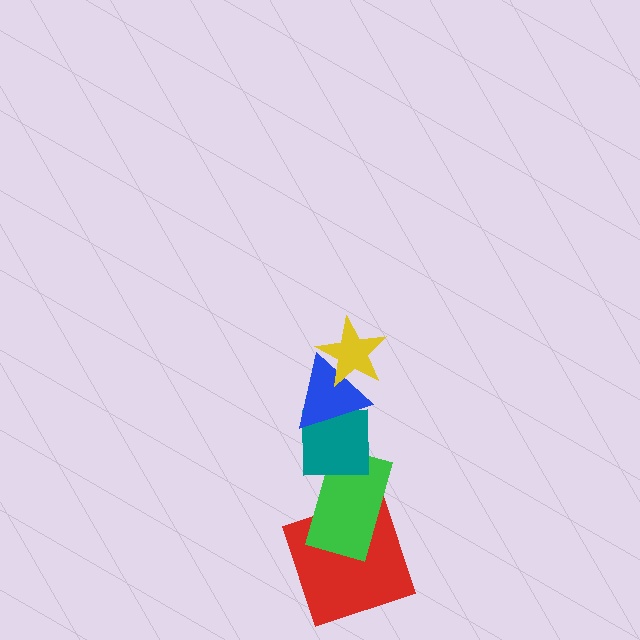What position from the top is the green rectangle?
The green rectangle is 4th from the top.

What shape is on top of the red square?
The green rectangle is on top of the red square.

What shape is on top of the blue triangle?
The yellow star is on top of the blue triangle.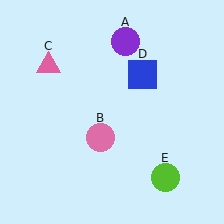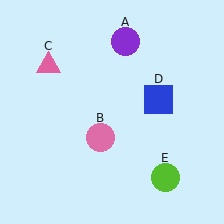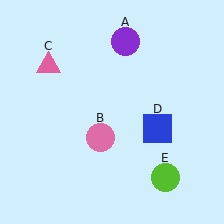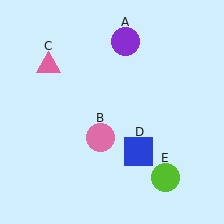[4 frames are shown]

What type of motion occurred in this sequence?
The blue square (object D) rotated clockwise around the center of the scene.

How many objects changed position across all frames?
1 object changed position: blue square (object D).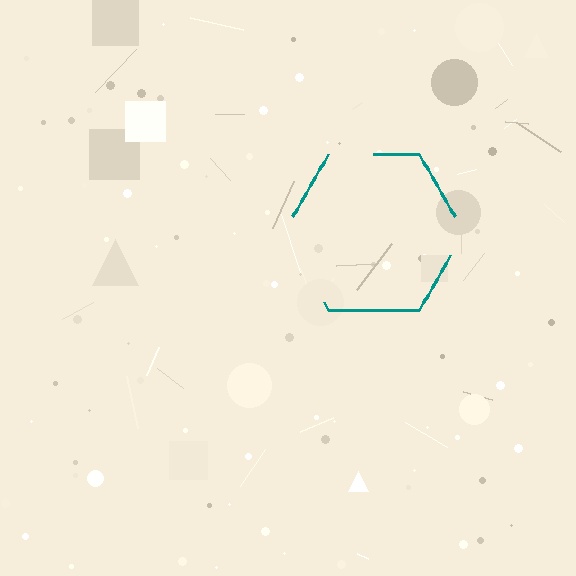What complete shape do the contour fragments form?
The contour fragments form a hexagon.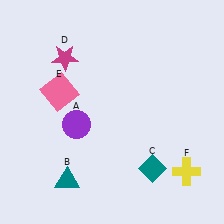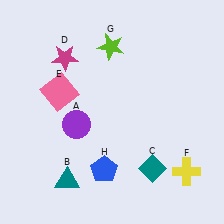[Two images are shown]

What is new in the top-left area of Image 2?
A lime star (G) was added in the top-left area of Image 2.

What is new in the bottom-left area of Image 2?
A blue pentagon (H) was added in the bottom-left area of Image 2.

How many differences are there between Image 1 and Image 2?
There are 2 differences between the two images.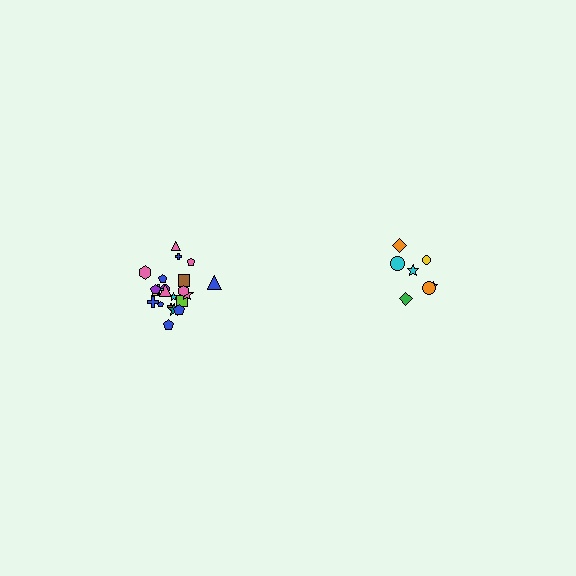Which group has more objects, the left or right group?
The left group.